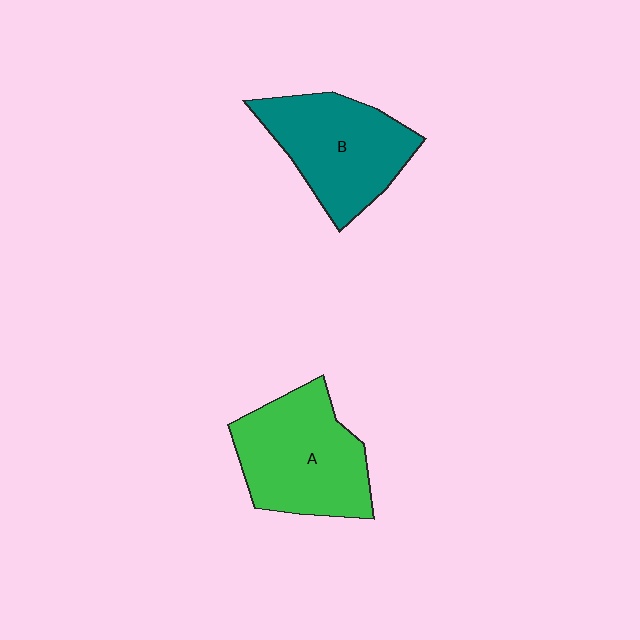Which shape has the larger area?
Shape A (green).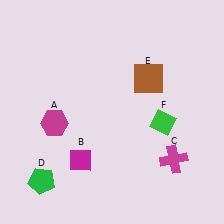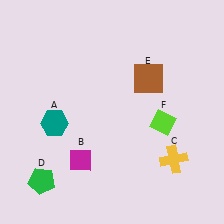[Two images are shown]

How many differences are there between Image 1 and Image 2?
There are 3 differences between the two images.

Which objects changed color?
A changed from magenta to teal. C changed from magenta to yellow. F changed from green to lime.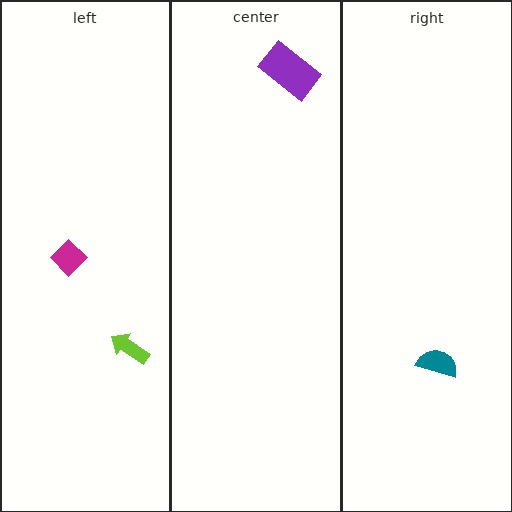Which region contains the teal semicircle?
The right region.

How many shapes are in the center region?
1.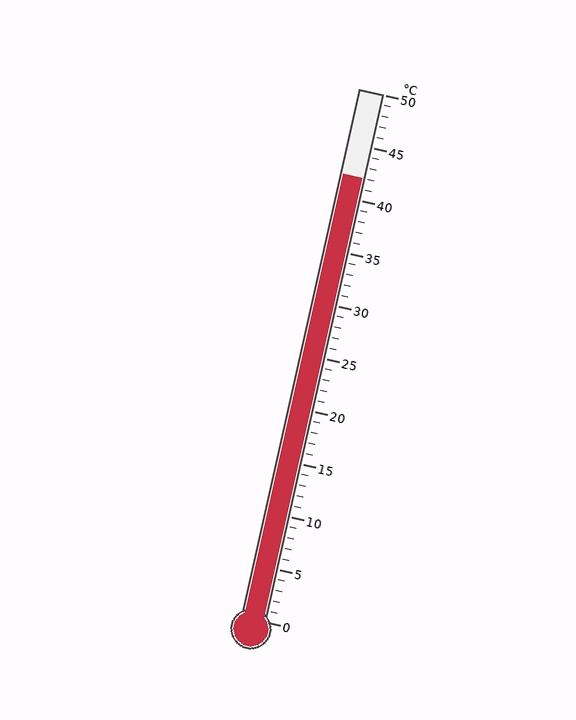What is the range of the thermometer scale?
The thermometer scale ranges from 0°C to 50°C.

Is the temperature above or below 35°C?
The temperature is above 35°C.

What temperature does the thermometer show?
The thermometer shows approximately 42°C.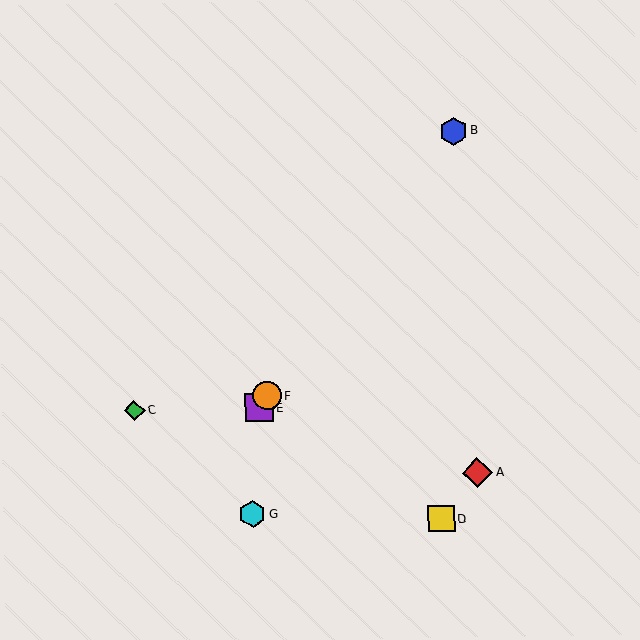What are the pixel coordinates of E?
Object E is at (259, 408).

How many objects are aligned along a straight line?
3 objects (B, E, F) are aligned along a straight line.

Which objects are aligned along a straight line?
Objects B, E, F are aligned along a straight line.